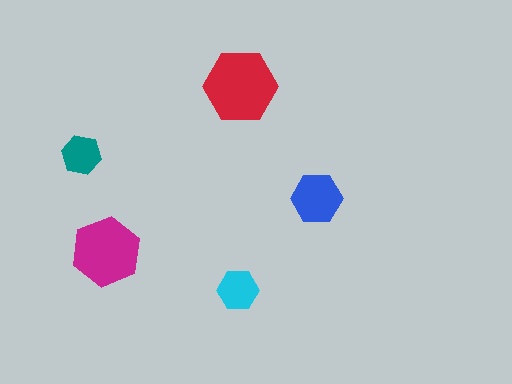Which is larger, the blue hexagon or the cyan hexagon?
The blue one.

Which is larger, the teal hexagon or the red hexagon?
The red one.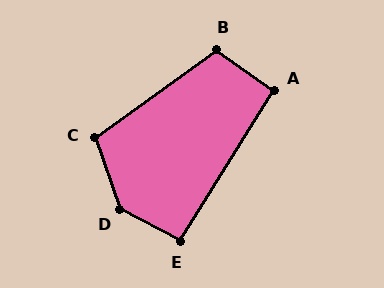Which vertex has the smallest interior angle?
A, at approximately 94 degrees.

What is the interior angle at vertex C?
Approximately 106 degrees (obtuse).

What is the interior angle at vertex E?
Approximately 95 degrees (approximately right).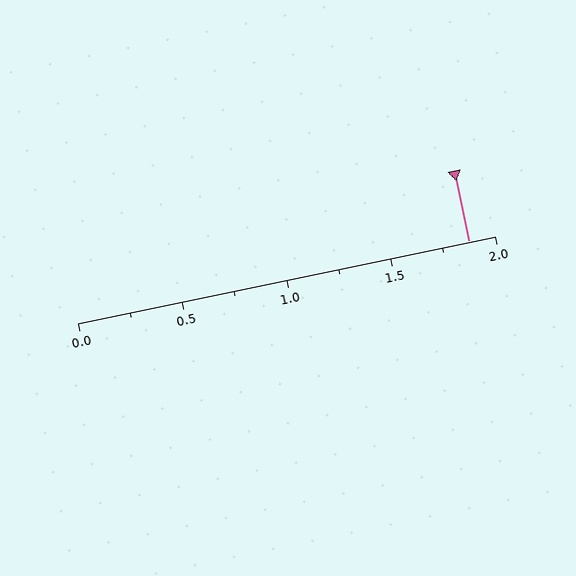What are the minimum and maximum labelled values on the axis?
The axis runs from 0.0 to 2.0.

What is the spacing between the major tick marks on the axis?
The major ticks are spaced 0.5 apart.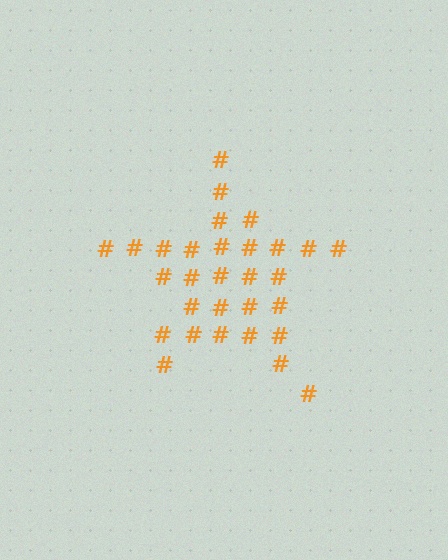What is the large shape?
The large shape is a star.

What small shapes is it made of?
It is made of small hash symbols.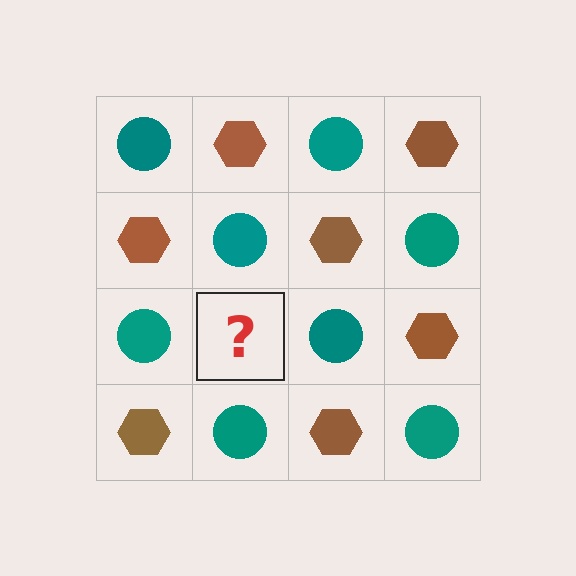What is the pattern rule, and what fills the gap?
The rule is that it alternates teal circle and brown hexagon in a checkerboard pattern. The gap should be filled with a brown hexagon.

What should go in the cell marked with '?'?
The missing cell should contain a brown hexagon.